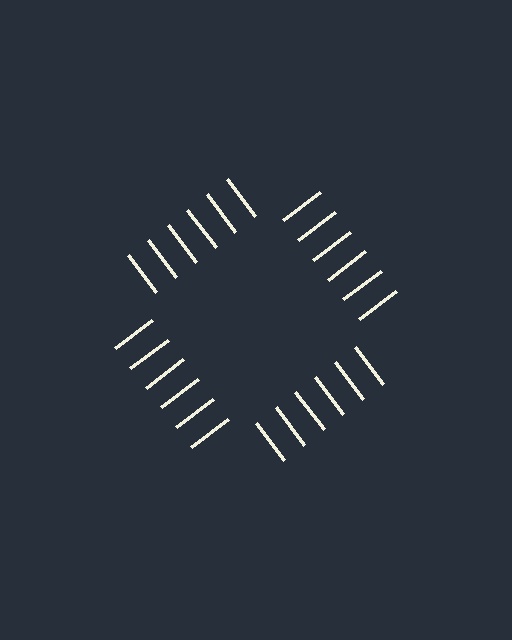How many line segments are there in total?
24 — 6 along each of the 4 edges.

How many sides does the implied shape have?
4 sides — the line-ends trace a square.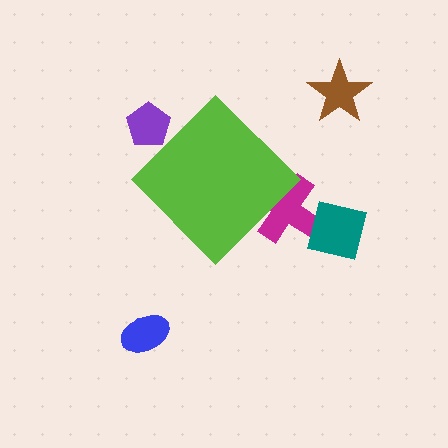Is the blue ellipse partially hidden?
No, the blue ellipse is fully visible.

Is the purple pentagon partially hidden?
Yes, the purple pentagon is partially hidden behind the lime diamond.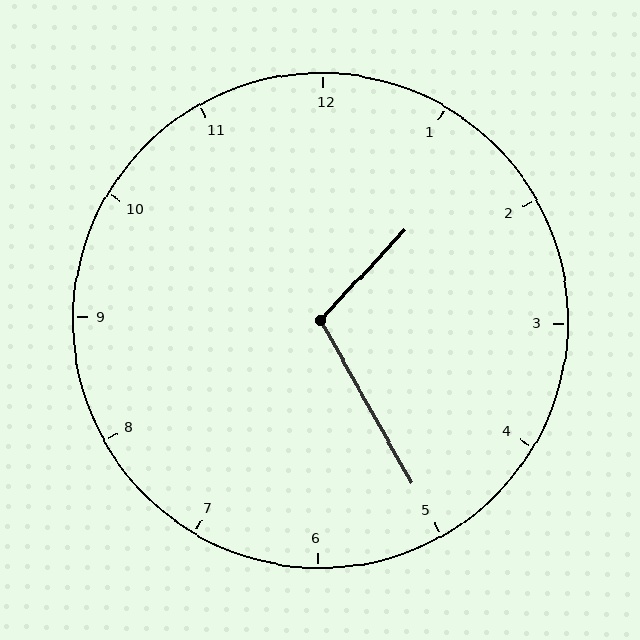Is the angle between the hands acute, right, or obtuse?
It is obtuse.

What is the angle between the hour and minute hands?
Approximately 108 degrees.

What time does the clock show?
1:25.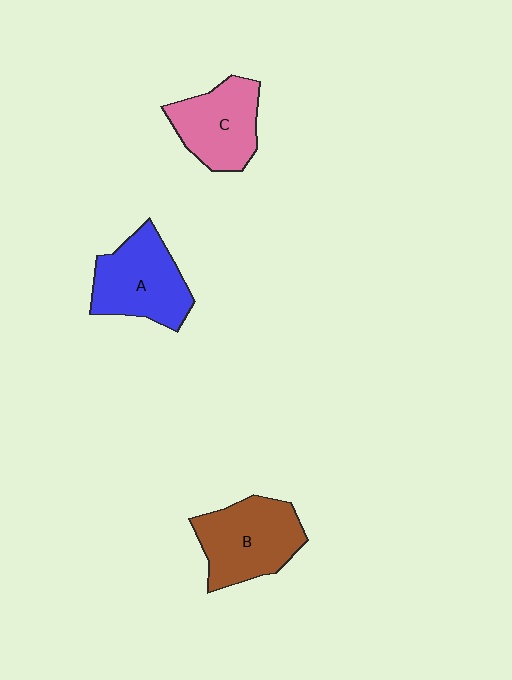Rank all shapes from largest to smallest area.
From largest to smallest: B (brown), A (blue), C (pink).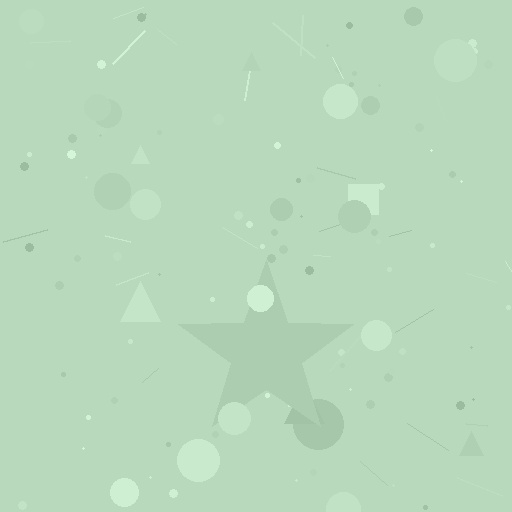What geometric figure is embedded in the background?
A star is embedded in the background.